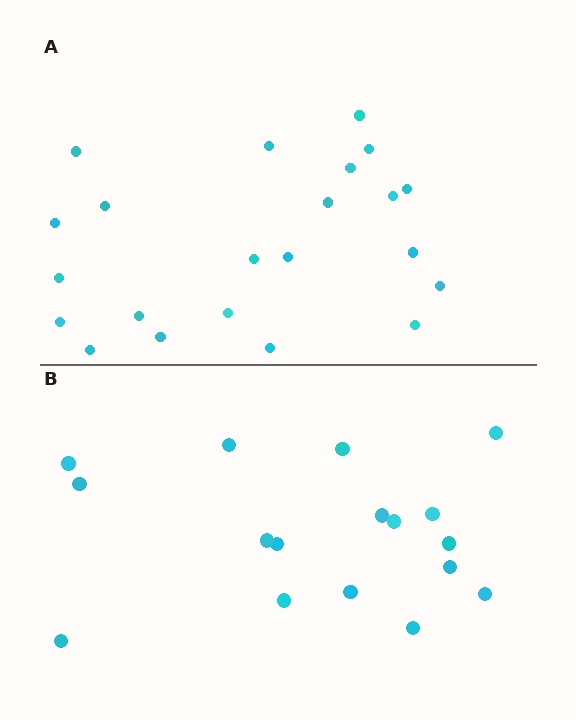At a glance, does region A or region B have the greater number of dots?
Region A (the top region) has more dots.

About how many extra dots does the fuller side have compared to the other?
Region A has about 5 more dots than region B.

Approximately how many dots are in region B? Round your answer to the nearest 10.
About 20 dots. (The exact count is 17, which rounds to 20.)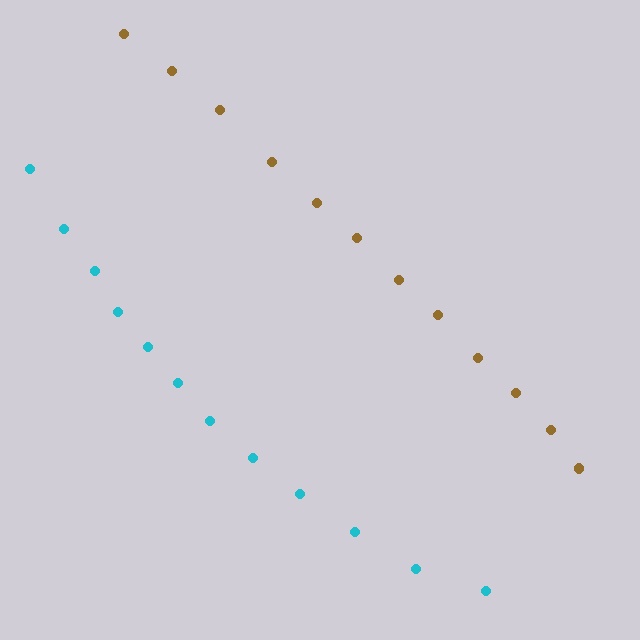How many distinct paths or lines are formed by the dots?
There are 2 distinct paths.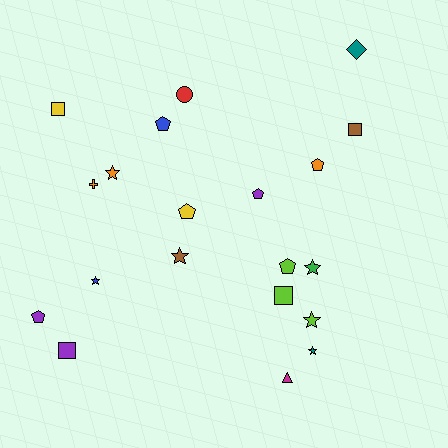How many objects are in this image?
There are 20 objects.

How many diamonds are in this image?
There is 1 diamond.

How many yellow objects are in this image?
There are 2 yellow objects.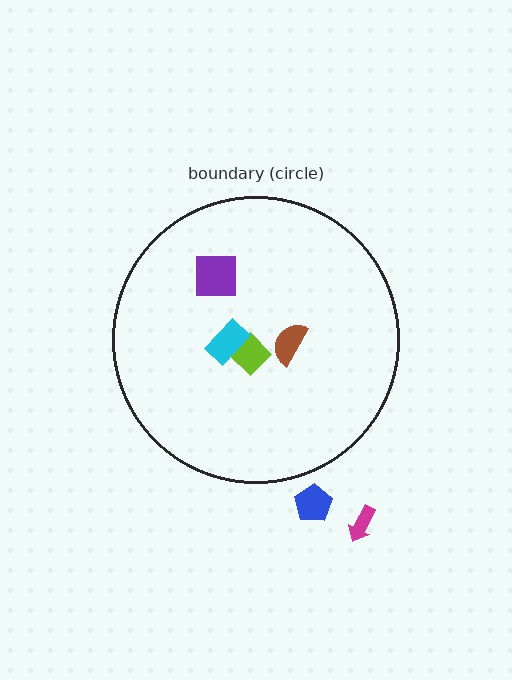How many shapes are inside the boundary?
4 inside, 2 outside.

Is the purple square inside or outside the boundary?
Inside.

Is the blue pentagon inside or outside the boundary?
Outside.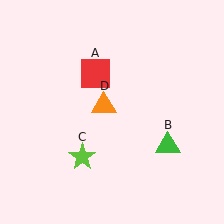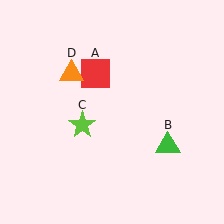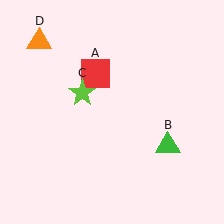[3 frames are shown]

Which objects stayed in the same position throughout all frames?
Red square (object A) and green triangle (object B) remained stationary.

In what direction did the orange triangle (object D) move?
The orange triangle (object D) moved up and to the left.